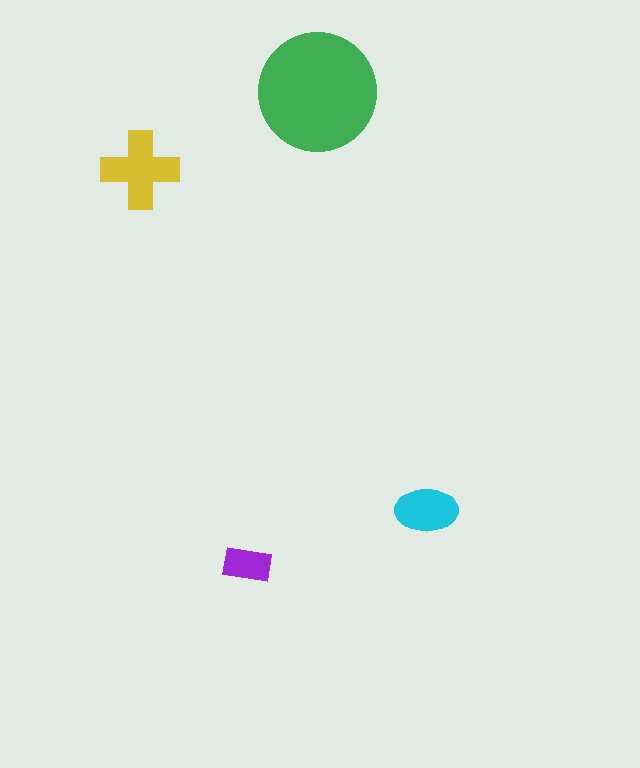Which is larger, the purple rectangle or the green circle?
The green circle.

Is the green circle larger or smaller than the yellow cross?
Larger.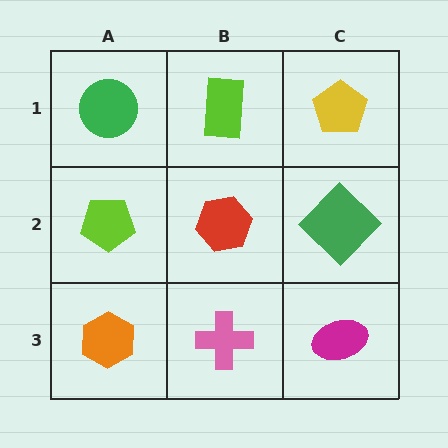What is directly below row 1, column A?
A lime pentagon.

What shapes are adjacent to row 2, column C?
A yellow pentagon (row 1, column C), a magenta ellipse (row 3, column C), a red hexagon (row 2, column B).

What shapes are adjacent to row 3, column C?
A green diamond (row 2, column C), a pink cross (row 3, column B).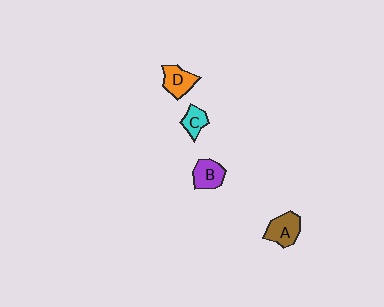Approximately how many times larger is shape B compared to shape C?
Approximately 1.4 times.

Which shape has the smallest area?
Shape C (cyan).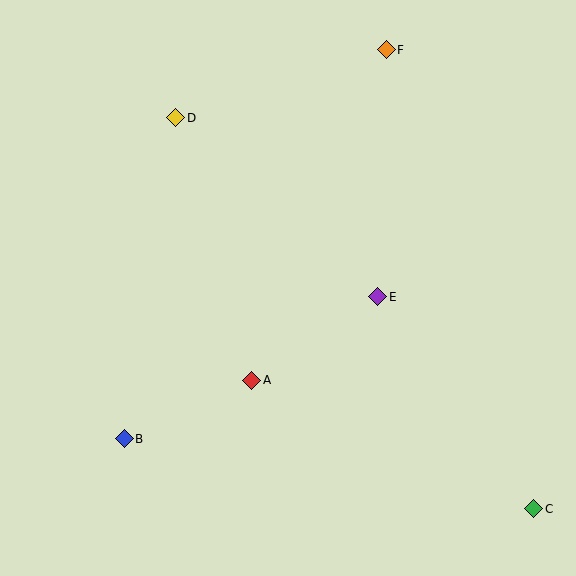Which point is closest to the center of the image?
Point E at (378, 297) is closest to the center.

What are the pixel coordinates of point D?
Point D is at (176, 118).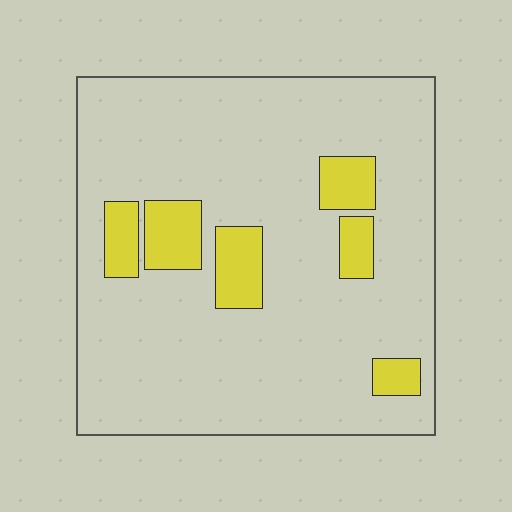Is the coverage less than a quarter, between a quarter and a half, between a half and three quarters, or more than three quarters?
Less than a quarter.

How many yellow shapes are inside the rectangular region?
6.